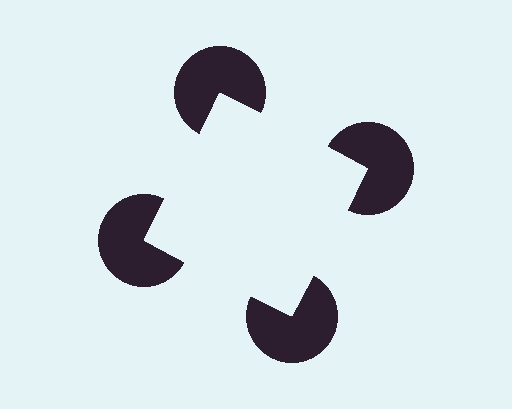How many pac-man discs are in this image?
There are 4 — one at each vertex of the illusory square.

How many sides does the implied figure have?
4 sides.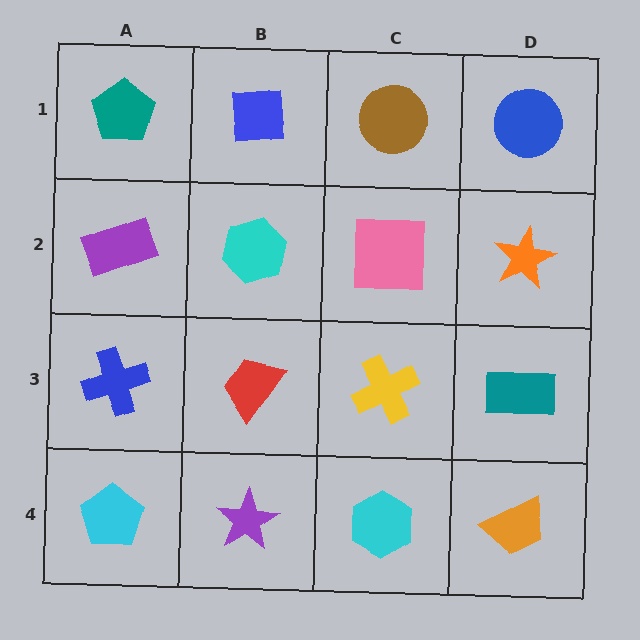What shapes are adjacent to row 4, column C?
A yellow cross (row 3, column C), a purple star (row 4, column B), an orange trapezoid (row 4, column D).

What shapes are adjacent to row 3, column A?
A purple rectangle (row 2, column A), a cyan pentagon (row 4, column A), a red trapezoid (row 3, column B).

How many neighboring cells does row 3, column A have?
3.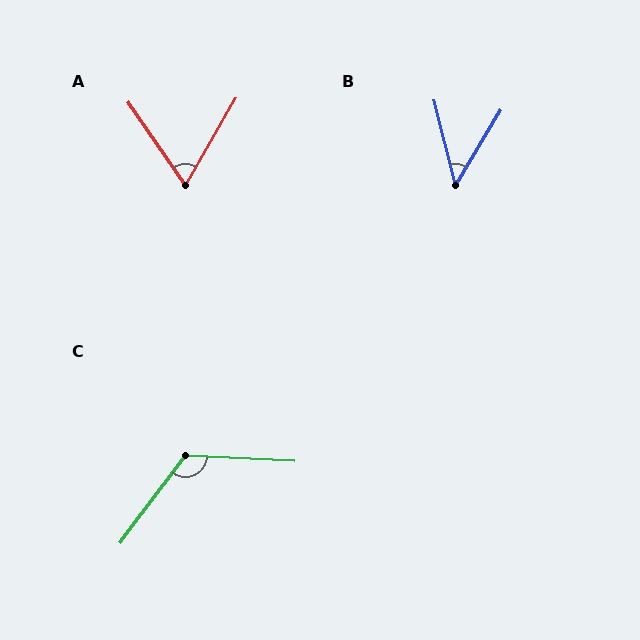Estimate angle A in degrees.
Approximately 65 degrees.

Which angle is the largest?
C, at approximately 124 degrees.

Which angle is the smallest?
B, at approximately 45 degrees.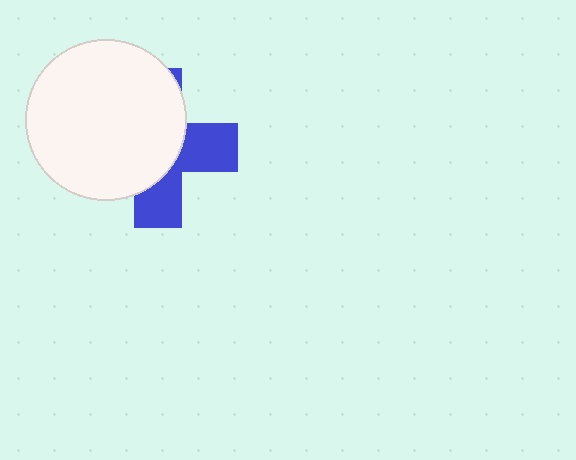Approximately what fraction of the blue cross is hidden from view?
Roughly 61% of the blue cross is hidden behind the white circle.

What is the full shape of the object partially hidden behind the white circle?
The partially hidden object is a blue cross.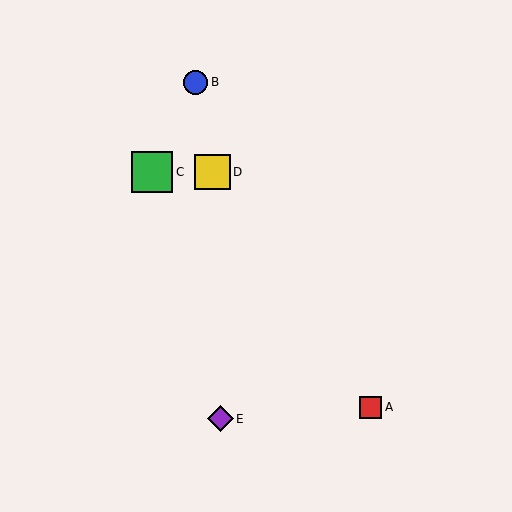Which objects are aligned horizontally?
Objects C, D are aligned horizontally.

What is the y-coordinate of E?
Object E is at y≈419.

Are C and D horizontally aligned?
Yes, both are at y≈172.